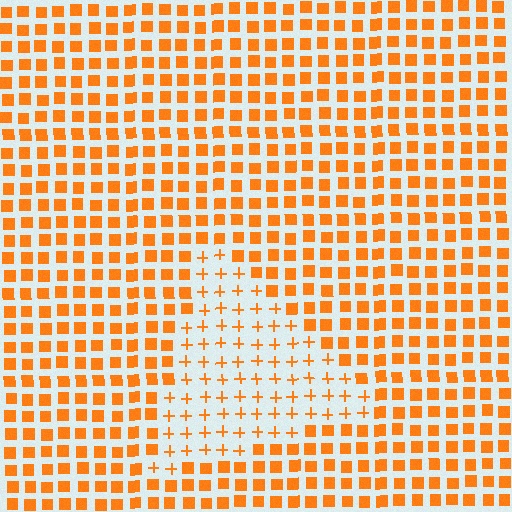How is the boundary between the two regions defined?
The boundary is defined by a change in element shape: plus signs inside vs. squares outside. All elements share the same color and spacing.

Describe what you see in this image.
The image is filled with small orange elements arranged in a uniform grid. A triangle-shaped region contains plus signs, while the surrounding area contains squares. The boundary is defined purely by the change in element shape.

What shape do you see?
I see a triangle.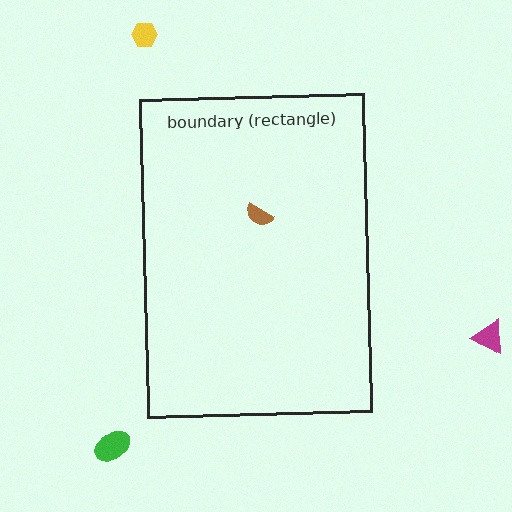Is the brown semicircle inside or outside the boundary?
Inside.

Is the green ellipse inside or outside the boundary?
Outside.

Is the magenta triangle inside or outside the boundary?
Outside.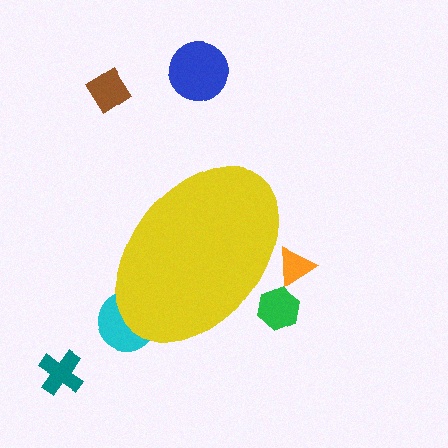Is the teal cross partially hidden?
No, the teal cross is fully visible.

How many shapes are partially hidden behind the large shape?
3 shapes are partially hidden.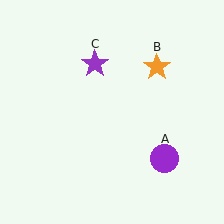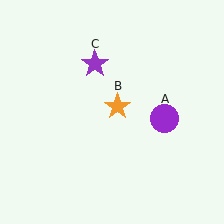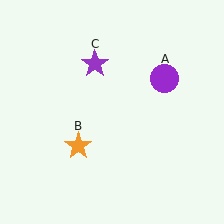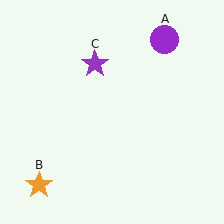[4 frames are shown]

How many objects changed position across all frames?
2 objects changed position: purple circle (object A), orange star (object B).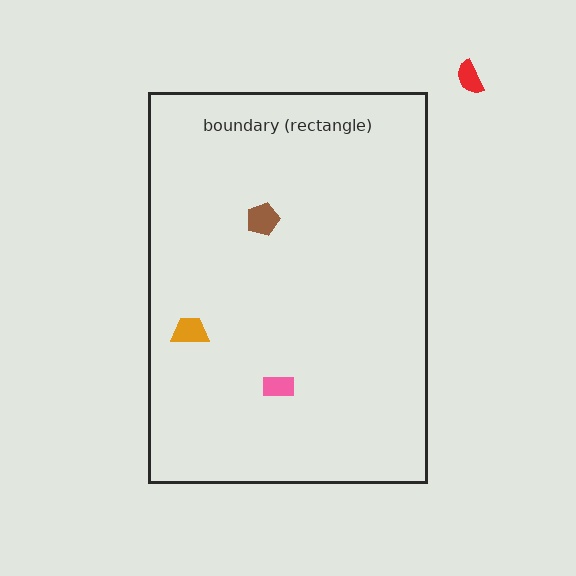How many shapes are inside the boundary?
3 inside, 1 outside.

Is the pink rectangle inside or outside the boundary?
Inside.